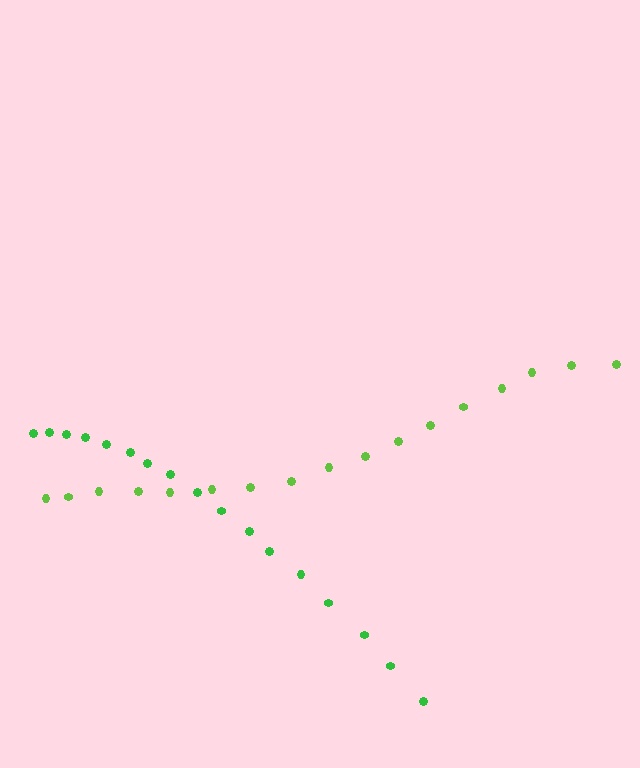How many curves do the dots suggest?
There are 2 distinct paths.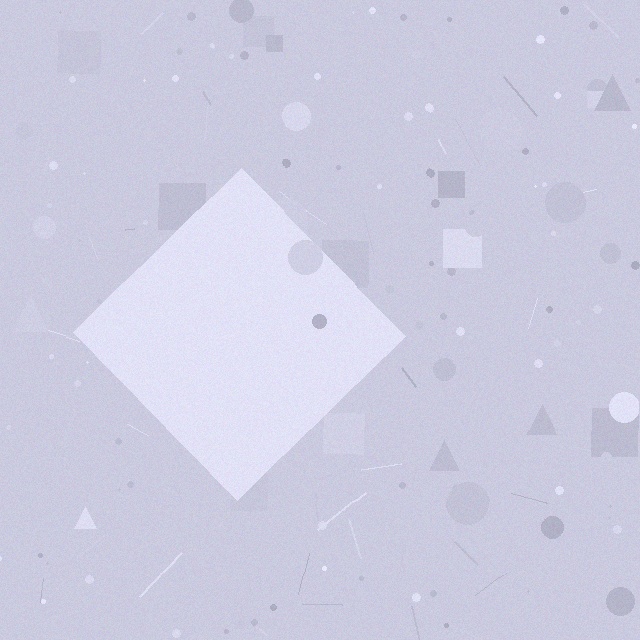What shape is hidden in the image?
A diamond is hidden in the image.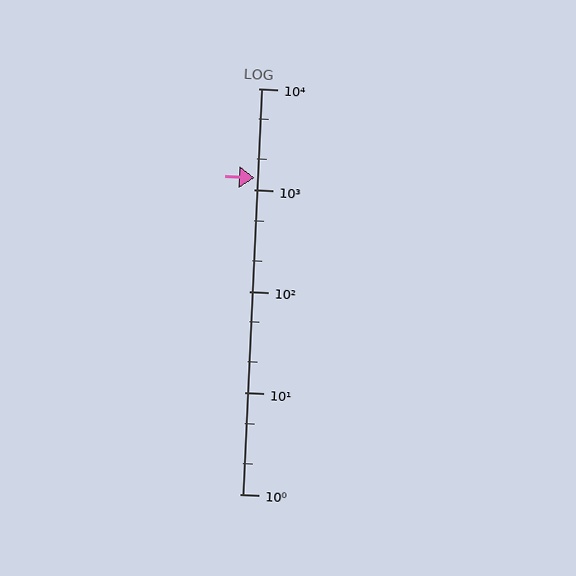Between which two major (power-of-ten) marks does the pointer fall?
The pointer is between 1000 and 10000.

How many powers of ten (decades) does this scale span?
The scale spans 4 decades, from 1 to 10000.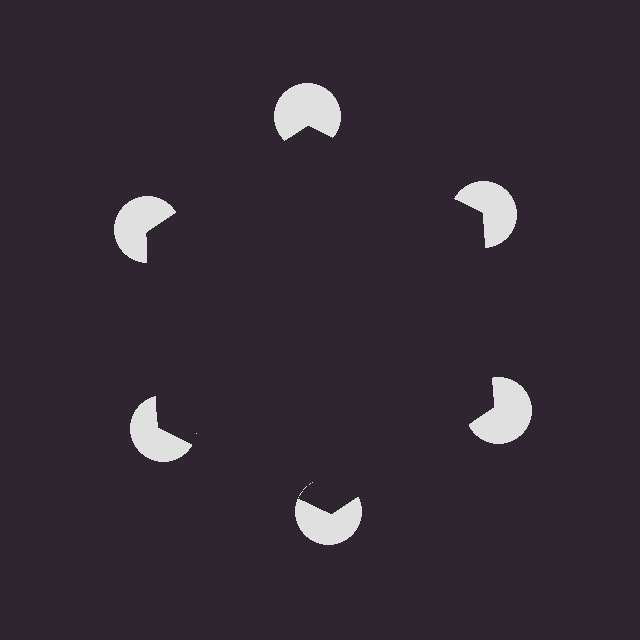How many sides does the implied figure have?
6 sides.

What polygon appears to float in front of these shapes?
An illusory hexagon — its edges are inferred from the aligned wedge cuts in the pac-man discs, not physically drawn.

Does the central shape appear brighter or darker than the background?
It typically appears slightly darker than the background, even though no actual brightness change is drawn.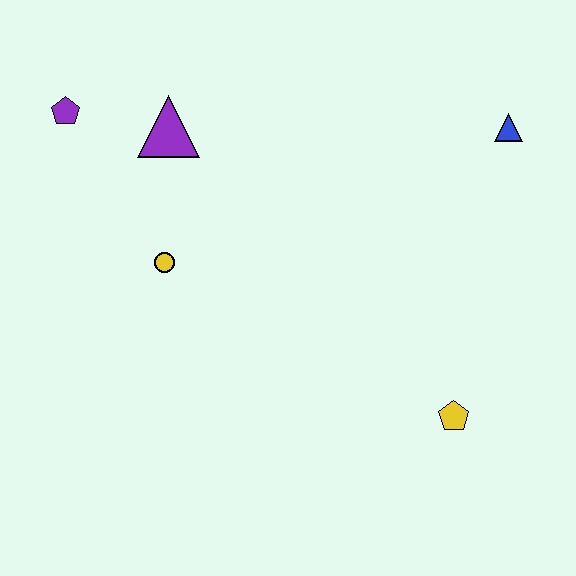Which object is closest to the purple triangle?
The purple pentagon is closest to the purple triangle.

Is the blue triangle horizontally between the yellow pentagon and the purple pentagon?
No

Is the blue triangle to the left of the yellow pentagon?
No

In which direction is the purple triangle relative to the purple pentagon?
The purple triangle is to the right of the purple pentagon.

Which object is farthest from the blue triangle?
The purple pentagon is farthest from the blue triangle.